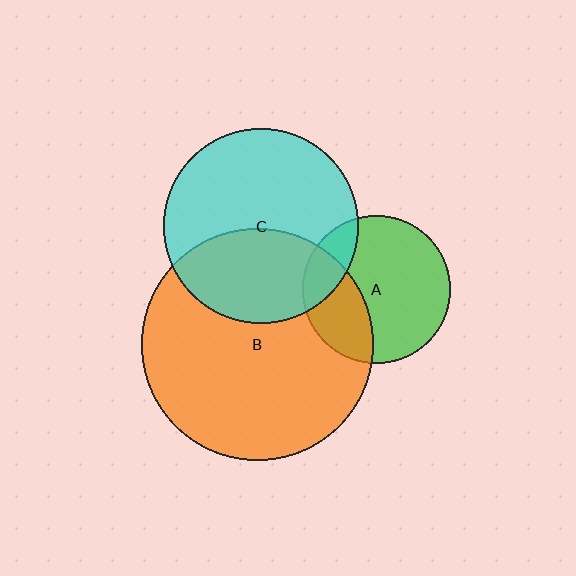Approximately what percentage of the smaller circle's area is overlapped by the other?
Approximately 40%.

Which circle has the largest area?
Circle B (orange).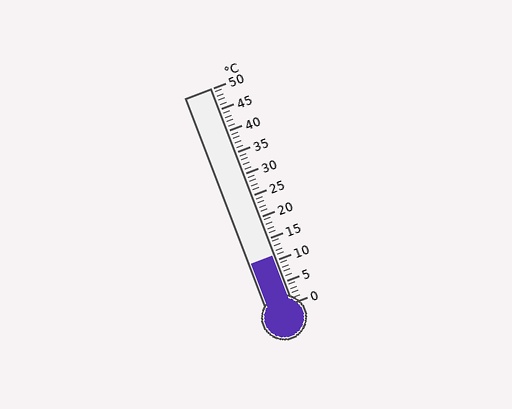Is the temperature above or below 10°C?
The temperature is above 10°C.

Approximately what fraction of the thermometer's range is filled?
The thermometer is filled to approximately 20% of its range.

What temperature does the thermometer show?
The thermometer shows approximately 11°C.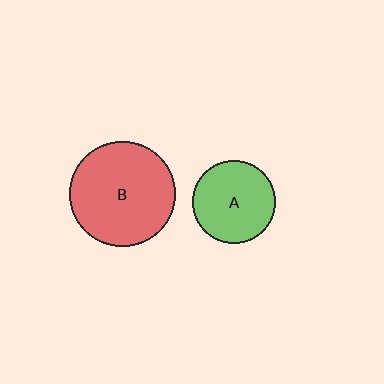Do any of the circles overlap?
No, none of the circles overlap.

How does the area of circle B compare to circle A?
Approximately 1.6 times.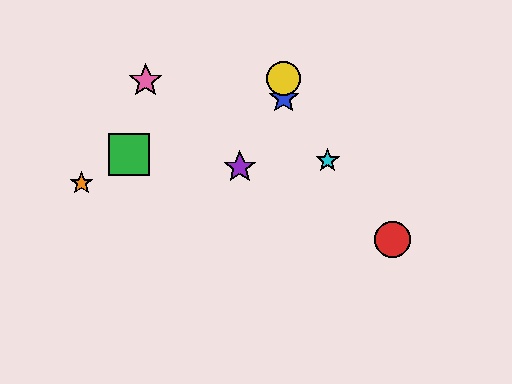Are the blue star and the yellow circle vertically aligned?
Yes, both are at x≈284.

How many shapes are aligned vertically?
2 shapes (the blue star, the yellow circle) are aligned vertically.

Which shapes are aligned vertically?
The blue star, the yellow circle are aligned vertically.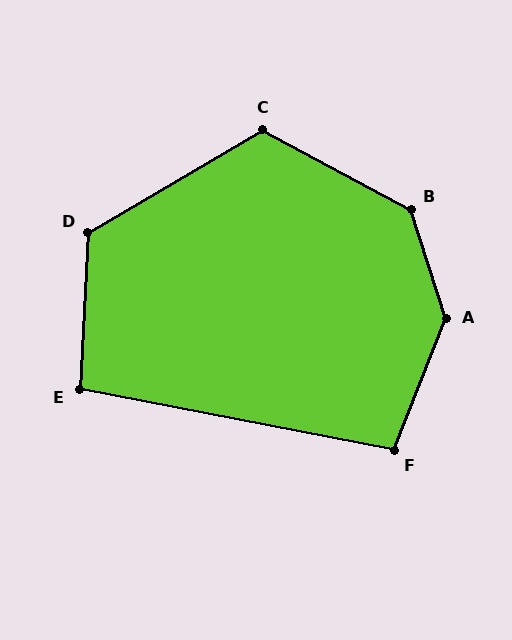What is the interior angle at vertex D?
Approximately 123 degrees (obtuse).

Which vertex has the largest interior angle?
A, at approximately 141 degrees.